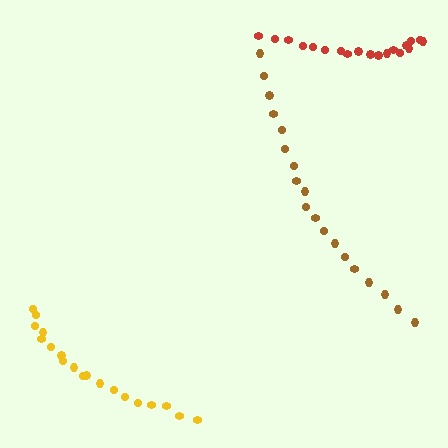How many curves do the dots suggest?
There are 3 distinct paths.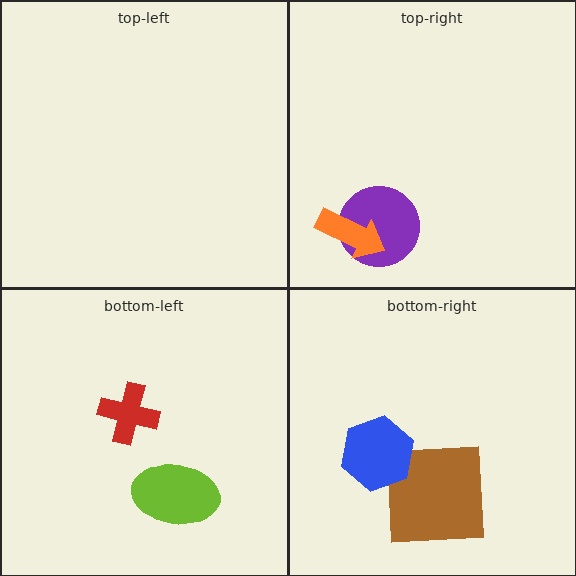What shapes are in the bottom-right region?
The brown square, the blue hexagon.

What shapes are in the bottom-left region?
The red cross, the lime ellipse.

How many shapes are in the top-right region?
2.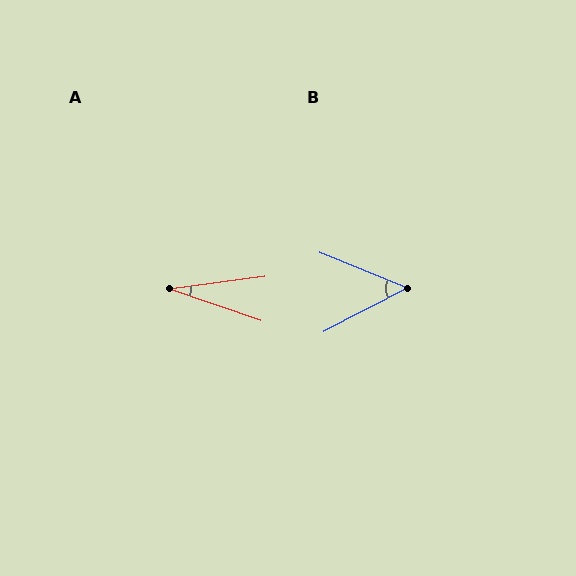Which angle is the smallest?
A, at approximately 26 degrees.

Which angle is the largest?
B, at approximately 49 degrees.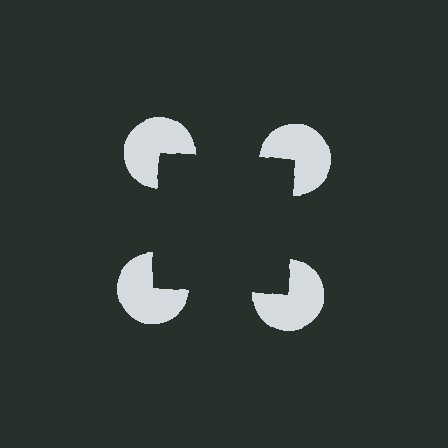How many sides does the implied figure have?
4 sides.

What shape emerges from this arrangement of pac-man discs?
An illusory square — its edges are inferred from the aligned wedge cuts in the pac-man discs, not physically drawn.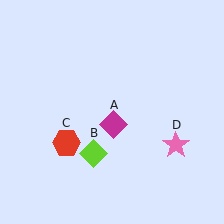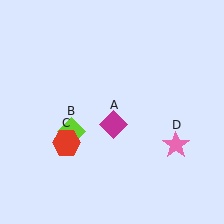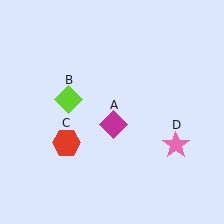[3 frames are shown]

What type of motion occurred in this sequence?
The lime diamond (object B) rotated clockwise around the center of the scene.